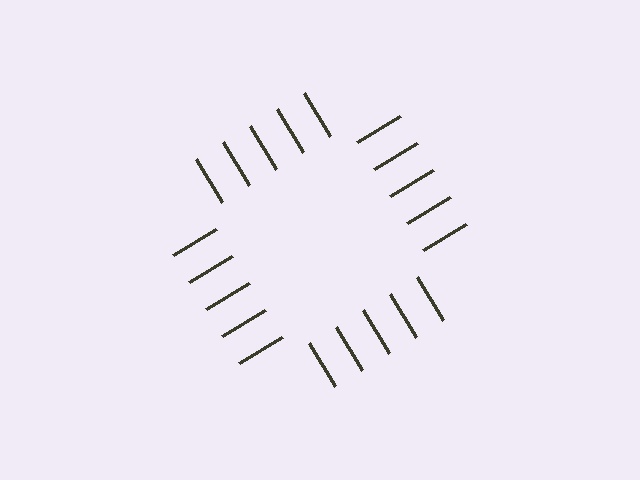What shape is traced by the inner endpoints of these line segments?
An illusory square — the line segments terminate on its edges but no continuous stroke is drawn.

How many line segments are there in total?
20 — 5 along each of the 4 edges.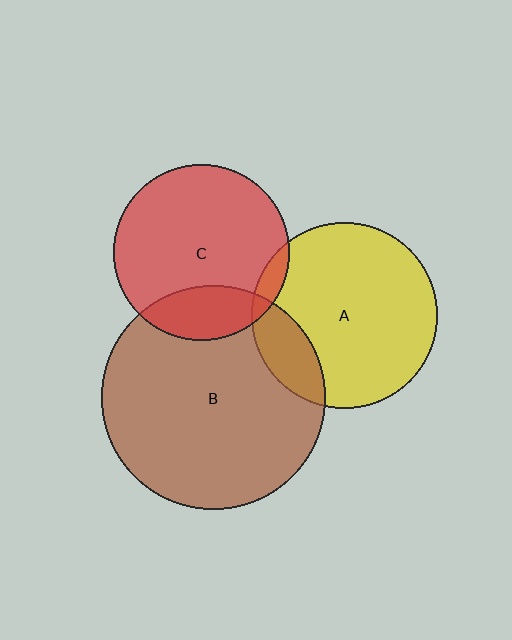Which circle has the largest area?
Circle B (brown).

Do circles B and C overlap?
Yes.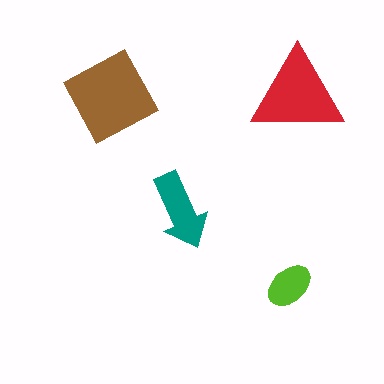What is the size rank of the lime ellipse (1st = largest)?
4th.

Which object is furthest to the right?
The red triangle is rightmost.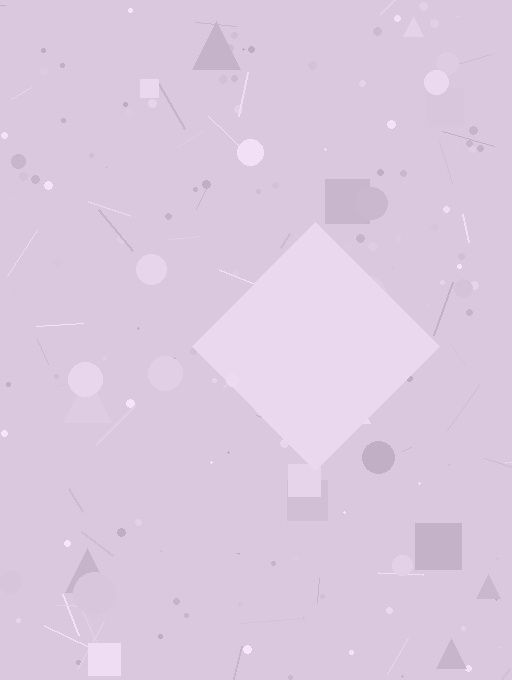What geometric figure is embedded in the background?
A diamond is embedded in the background.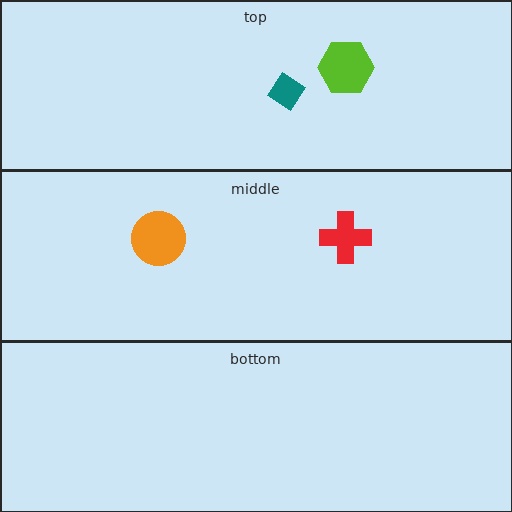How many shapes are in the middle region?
2.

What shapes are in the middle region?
The orange circle, the red cross.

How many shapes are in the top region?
2.